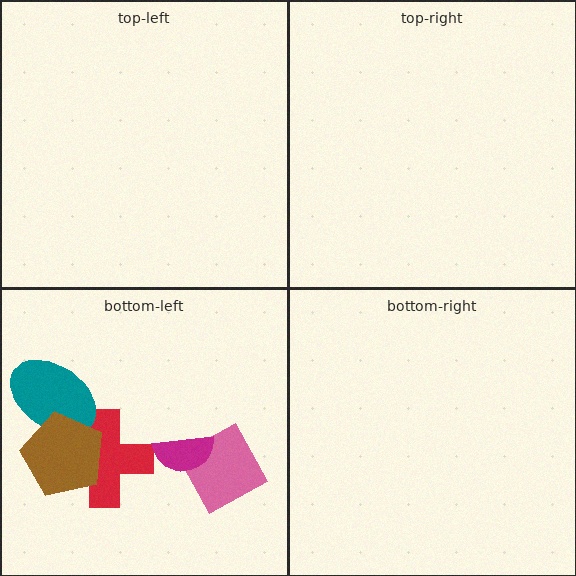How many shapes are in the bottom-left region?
5.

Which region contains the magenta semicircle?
The bottom-left region.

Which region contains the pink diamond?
The bottom-left region.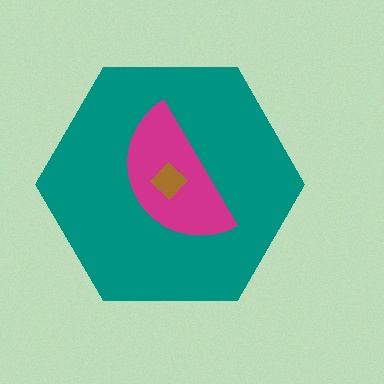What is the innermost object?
The brown diamond.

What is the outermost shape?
The teal hexagon.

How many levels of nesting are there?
3.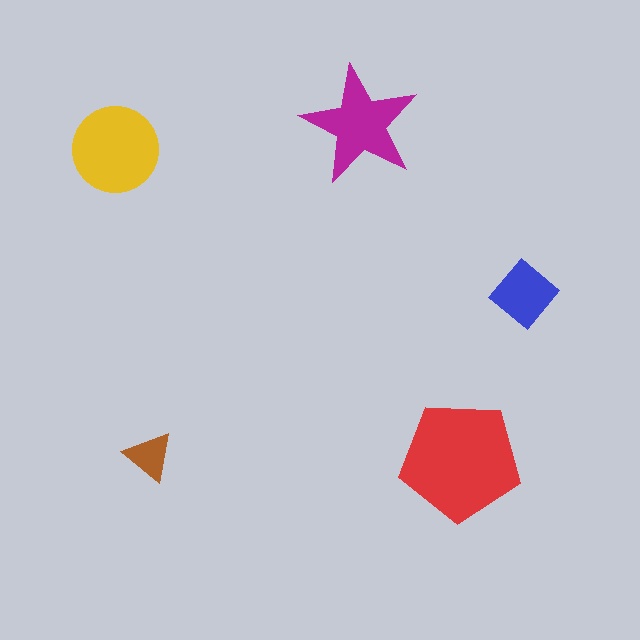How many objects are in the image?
There are 5 objects in the image.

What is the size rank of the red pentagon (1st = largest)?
1st.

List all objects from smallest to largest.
The brown triangle, the blue diamond, the magenta star, the yellow circle, the red pentagon.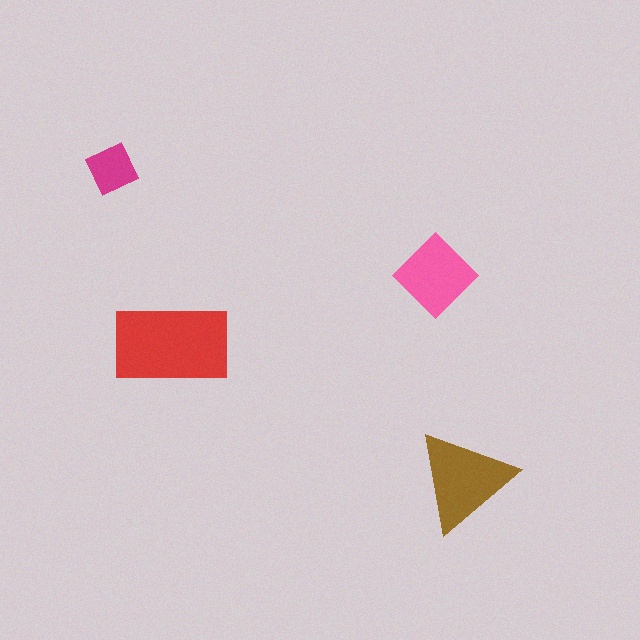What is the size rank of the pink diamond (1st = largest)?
3rd.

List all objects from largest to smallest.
The red rectangle, the brown triangle, the pink diamond, the magenta square.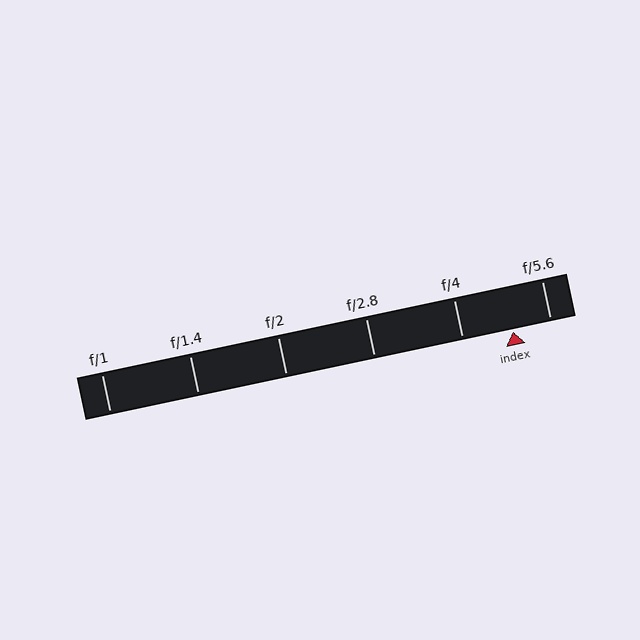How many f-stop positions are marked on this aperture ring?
There are 6 f-stop positions marked.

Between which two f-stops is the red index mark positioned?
The index mark is between f/4 and f/5.6.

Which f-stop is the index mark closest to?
The index mark is closest to f/5.6.